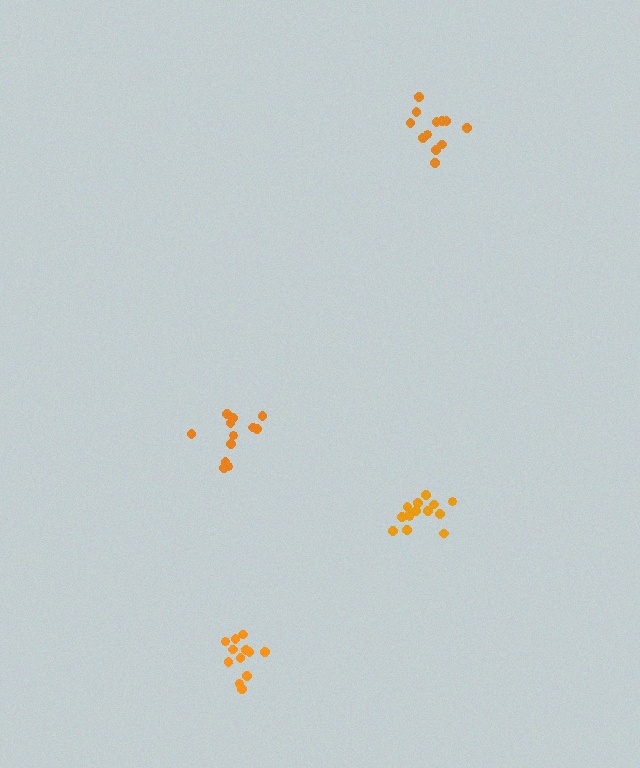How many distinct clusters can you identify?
There are 4 distinct clusters.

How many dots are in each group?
Group 1: 14 dots, Group 2: 12 dots, Group 3: 12 dots, Group 4: 12 dots (50 total).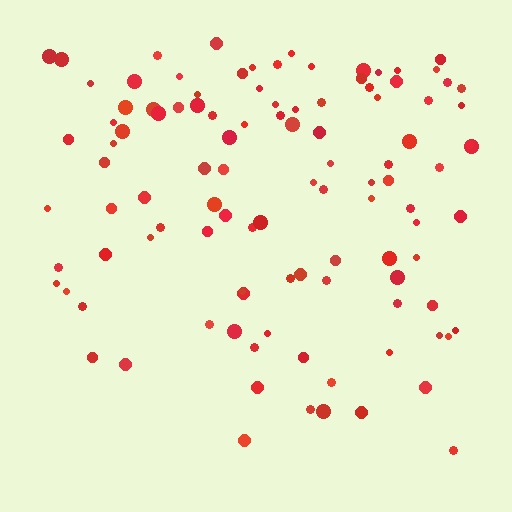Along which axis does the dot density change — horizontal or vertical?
Vertical.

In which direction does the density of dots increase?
From bottom to top, with the top side densest.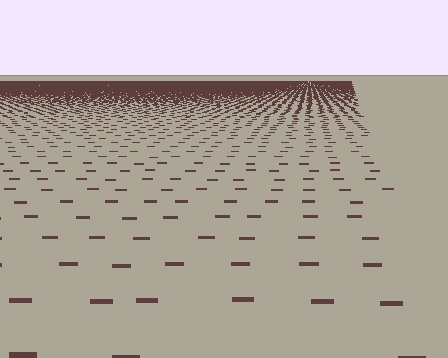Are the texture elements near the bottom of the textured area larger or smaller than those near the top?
Larger. Near the bottom, elements are closer to the viewer and appear at a bigger on-screen size.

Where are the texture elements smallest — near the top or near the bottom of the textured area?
Near the top.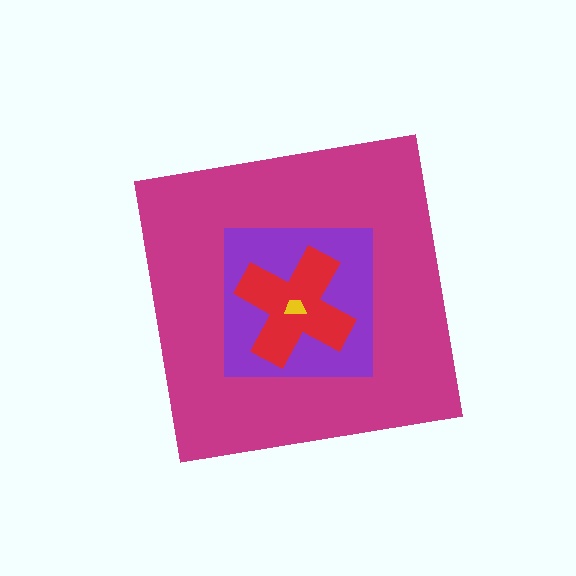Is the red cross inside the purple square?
Yes.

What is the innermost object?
The yellow trapezoid.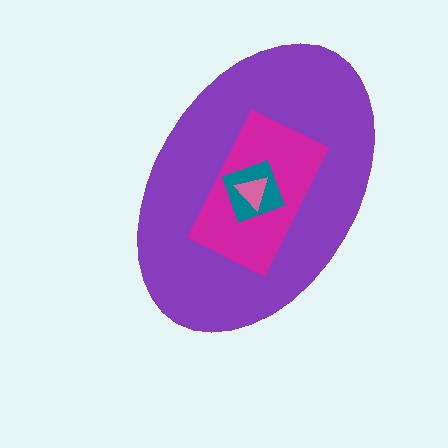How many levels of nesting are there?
4.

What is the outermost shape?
The purple ellipse.